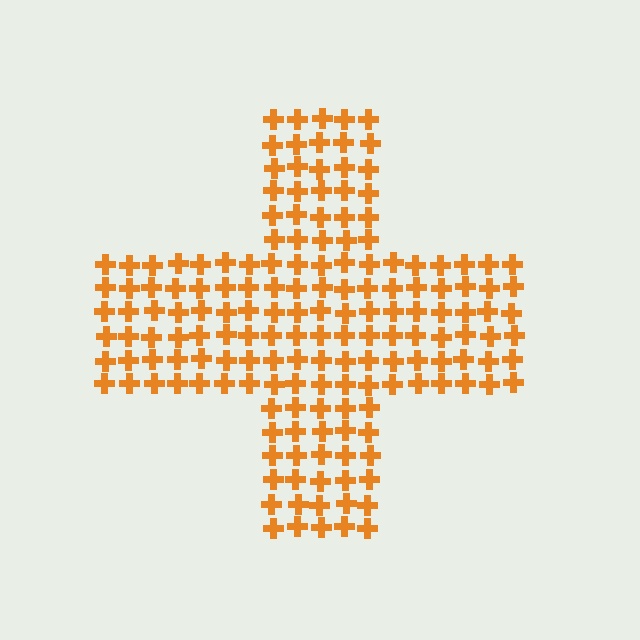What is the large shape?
The large shape is a cross.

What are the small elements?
The small elements are crosses.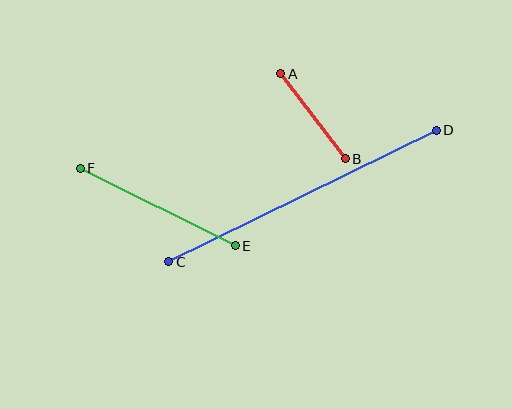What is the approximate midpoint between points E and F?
The midpoint is at approximately (158, 207) pixels.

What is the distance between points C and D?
The distance is approximately 298 pixels.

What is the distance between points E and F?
The distance is approximately 173 pixels.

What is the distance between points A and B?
The distance is approximately 107 pixels.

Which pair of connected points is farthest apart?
Points C and D are farthest apart.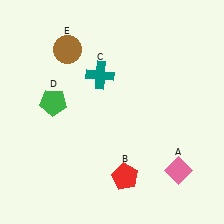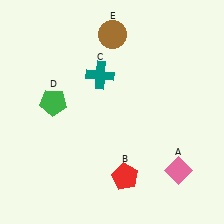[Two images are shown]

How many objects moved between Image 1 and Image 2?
1 object moved between the two images.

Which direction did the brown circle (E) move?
The brown circle (E) moved right.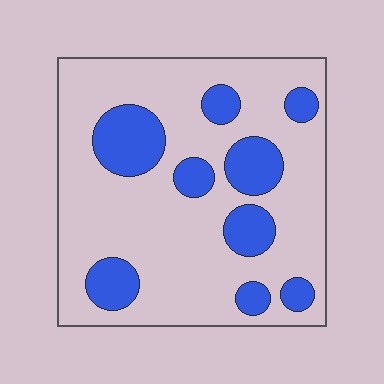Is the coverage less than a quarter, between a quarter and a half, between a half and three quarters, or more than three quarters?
Less than a quarter.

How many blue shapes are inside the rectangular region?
9.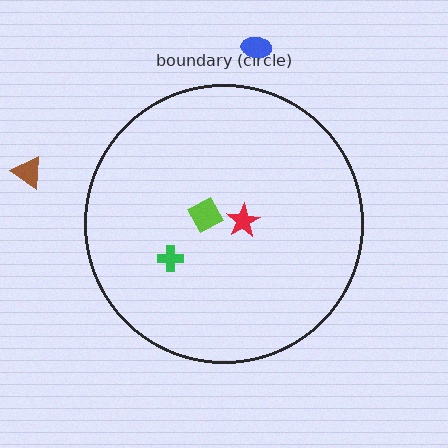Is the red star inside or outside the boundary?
Inside.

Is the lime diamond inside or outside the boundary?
Inside.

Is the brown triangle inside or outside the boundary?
Outside.